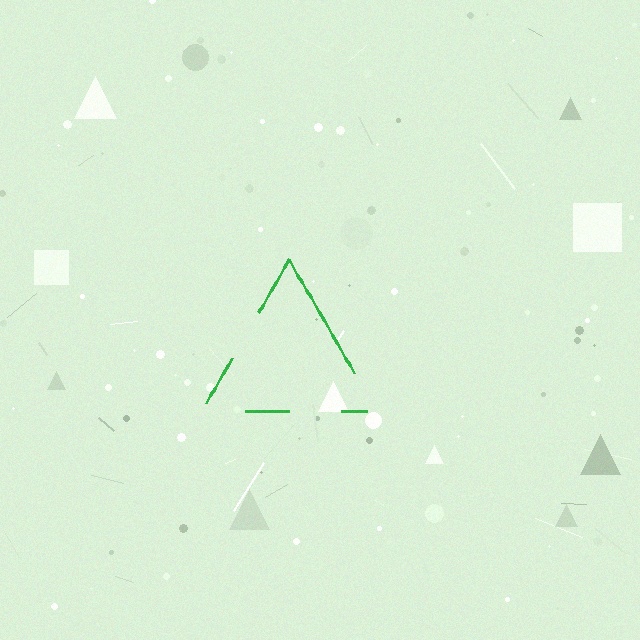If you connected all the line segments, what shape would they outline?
They would outline a triangle.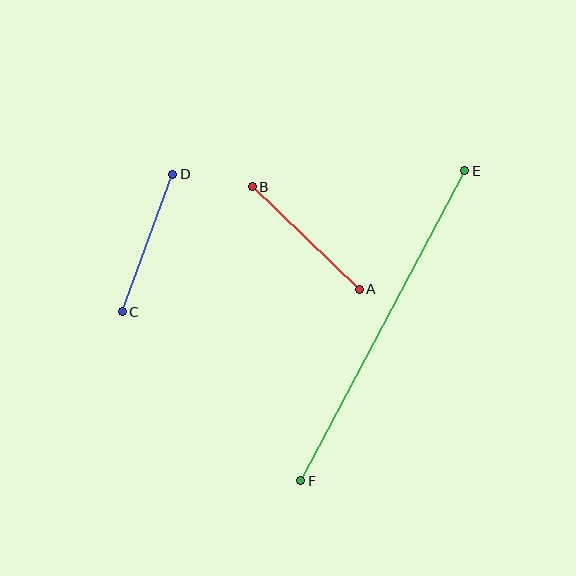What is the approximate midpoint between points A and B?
The midpoint is at approximately (306, 238) pixels.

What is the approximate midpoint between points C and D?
The midpoint is at approximately (147, 243) pixels.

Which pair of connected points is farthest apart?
Points E and F are farthest apart.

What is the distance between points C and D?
The distance is approximately 146 pixels.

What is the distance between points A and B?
The distance is approximately 148 pixels.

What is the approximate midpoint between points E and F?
The midpoint is at approximately (383, 326) pixels.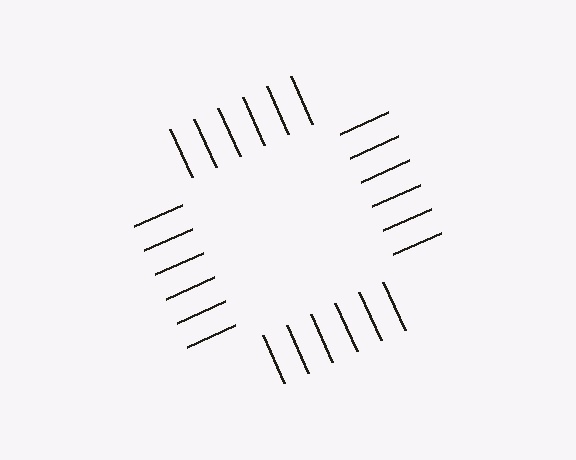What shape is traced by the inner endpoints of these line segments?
An illusory square — the line segments terminate on its edges but no continuous stroke is drawn.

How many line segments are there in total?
24 — 6 along each of the 4 edges.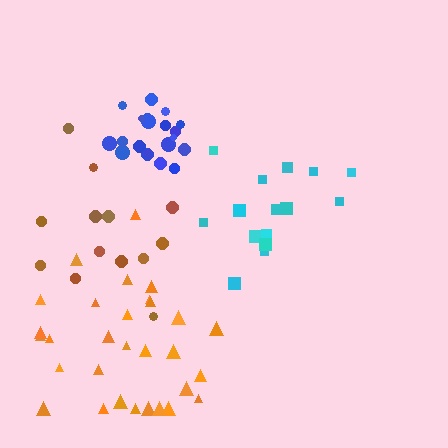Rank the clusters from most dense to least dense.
blue, orange, cyan, brown.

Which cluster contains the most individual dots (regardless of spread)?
Orange (31).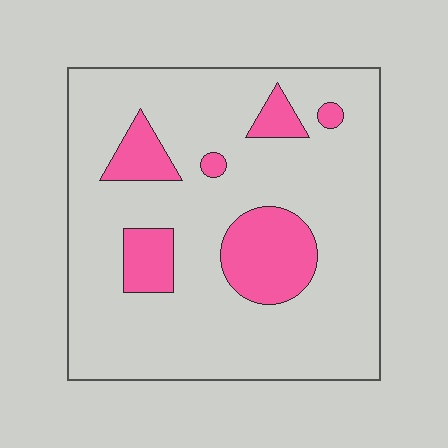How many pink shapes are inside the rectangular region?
6.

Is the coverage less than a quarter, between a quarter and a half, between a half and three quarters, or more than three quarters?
Less than a quarter.